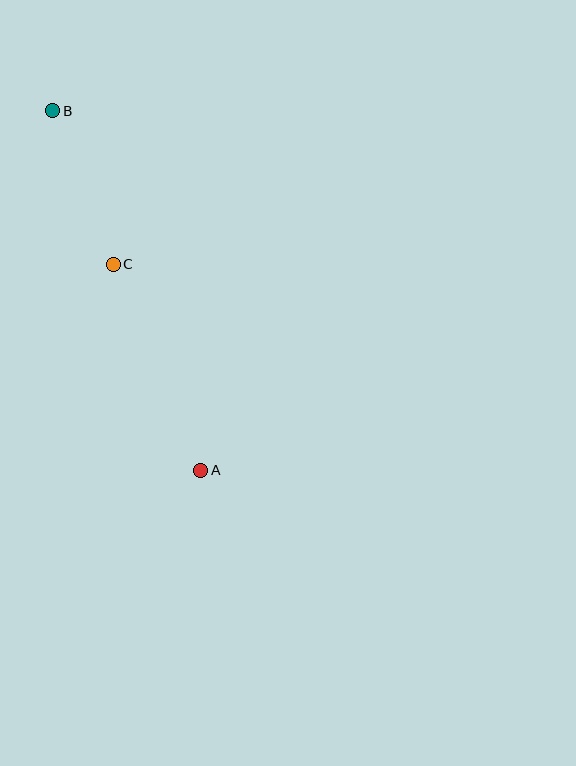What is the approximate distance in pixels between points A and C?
The distance between A and C is approximately 224 pixels.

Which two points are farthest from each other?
Points A and B are farthest from each other.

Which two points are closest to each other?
Points B and C are closest to each other.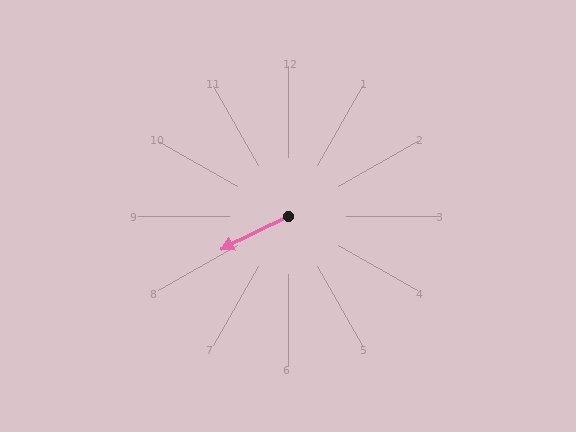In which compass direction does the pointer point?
Southwest.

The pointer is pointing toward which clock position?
Roughly 8 o'clock.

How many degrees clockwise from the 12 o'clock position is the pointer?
Approximately 243 degrees.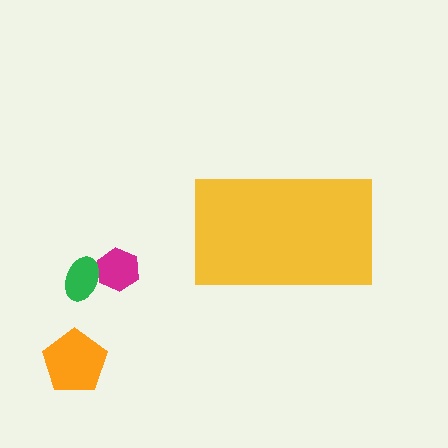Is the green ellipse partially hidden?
No, the green ellipse is fully visible.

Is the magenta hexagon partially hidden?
No, the magenta hexagon is fully visible.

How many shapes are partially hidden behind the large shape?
0 shapes are partially hidden.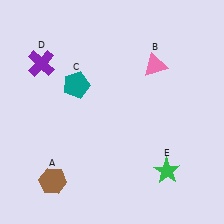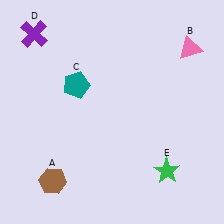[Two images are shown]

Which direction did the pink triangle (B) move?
The pink triangle (B) moved right.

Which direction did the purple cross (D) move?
The purple cross (D) moved up.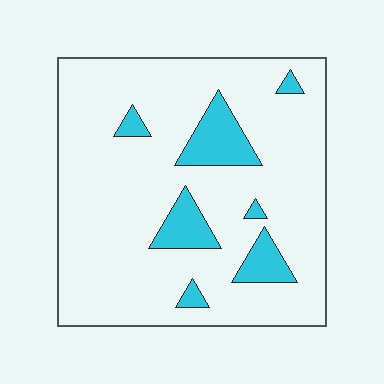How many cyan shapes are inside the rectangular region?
7.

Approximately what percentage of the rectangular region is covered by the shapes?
Approximately 15%.